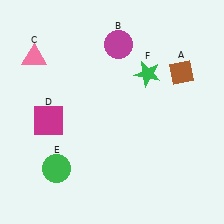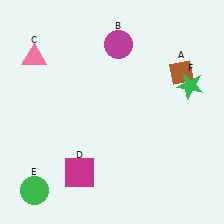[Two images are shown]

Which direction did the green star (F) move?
The green star (F) moved right.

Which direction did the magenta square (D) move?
The magenta square (D) moved down.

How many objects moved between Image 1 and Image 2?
3 objects moved between the two images.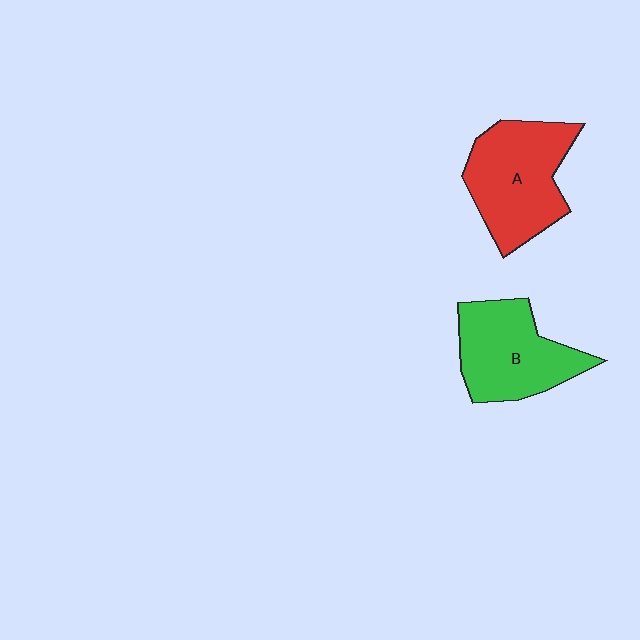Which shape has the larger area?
Shape A (red).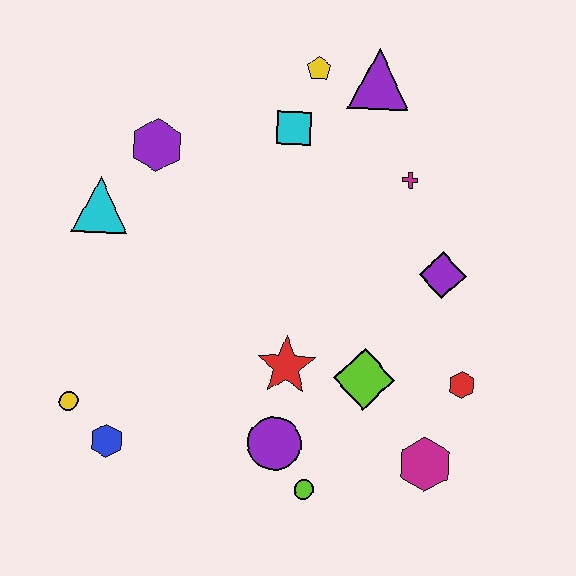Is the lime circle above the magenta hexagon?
No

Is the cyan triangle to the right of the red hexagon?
No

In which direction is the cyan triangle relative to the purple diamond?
The cyan triangle is to the left of the purple diamond.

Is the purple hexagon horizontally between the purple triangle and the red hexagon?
No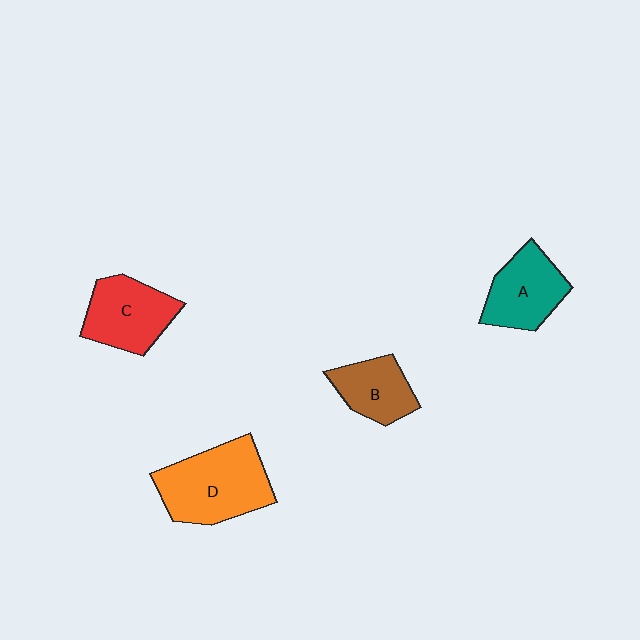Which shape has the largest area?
Shape D (orange).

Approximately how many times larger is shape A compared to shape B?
Approximately 1.2 times.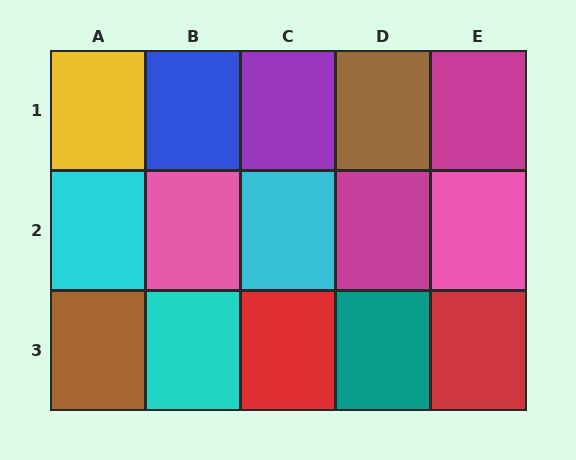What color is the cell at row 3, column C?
Red.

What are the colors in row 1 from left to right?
Yellow, blue, purple, brown, magenta.